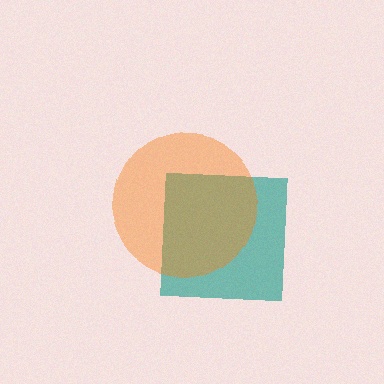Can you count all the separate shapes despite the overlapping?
Yes, there are 2 separate shapes.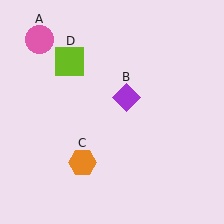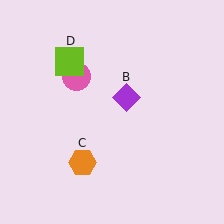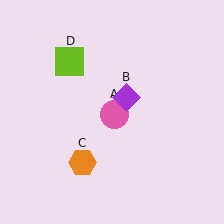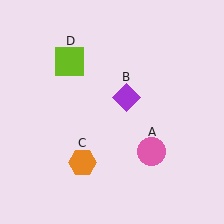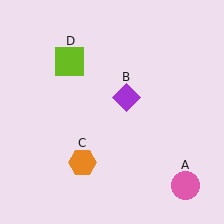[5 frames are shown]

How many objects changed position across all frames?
1 object changed position: pink circle (object A).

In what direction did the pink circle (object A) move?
The pink circle (object A) moved down and to the right.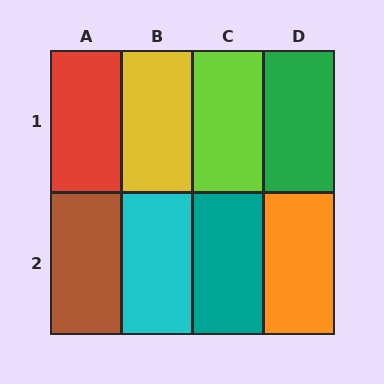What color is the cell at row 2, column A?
Brown.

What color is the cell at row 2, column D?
Orange.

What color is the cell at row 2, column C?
Teal.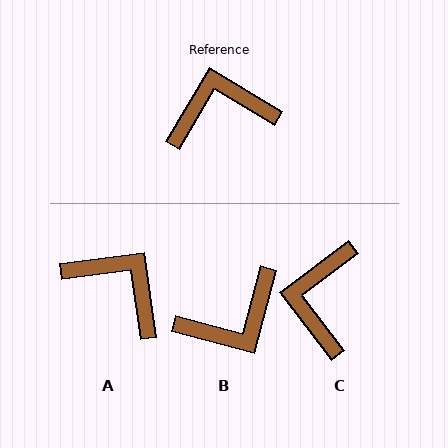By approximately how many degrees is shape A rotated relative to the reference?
Approximately 51 degrees clockwise.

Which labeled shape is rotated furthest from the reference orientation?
B, about 164 degrees away.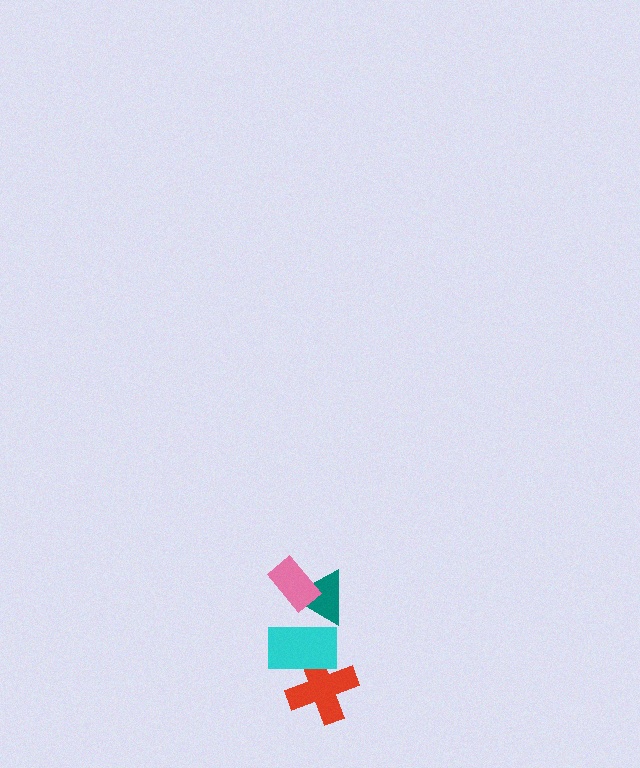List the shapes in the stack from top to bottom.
From top to bottom: the pink rectangle, the teal triangle, the cyan rectangle, the red cross.